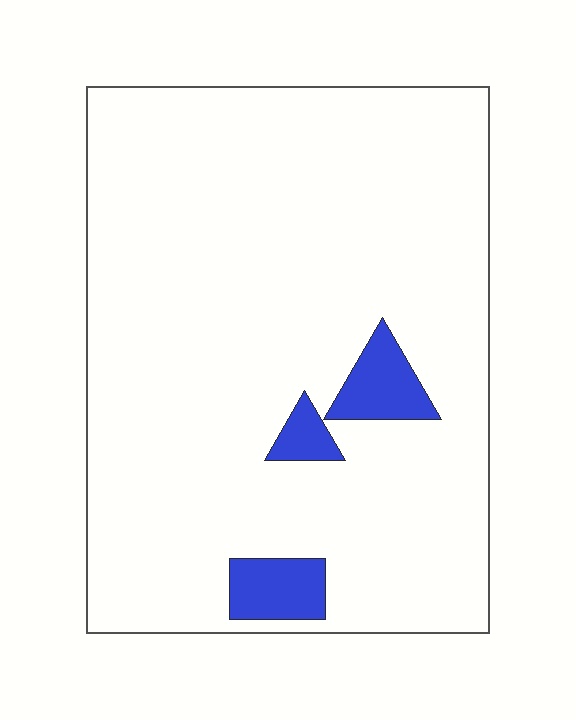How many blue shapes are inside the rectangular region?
3.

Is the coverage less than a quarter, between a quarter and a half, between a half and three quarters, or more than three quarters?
Less than a quarter.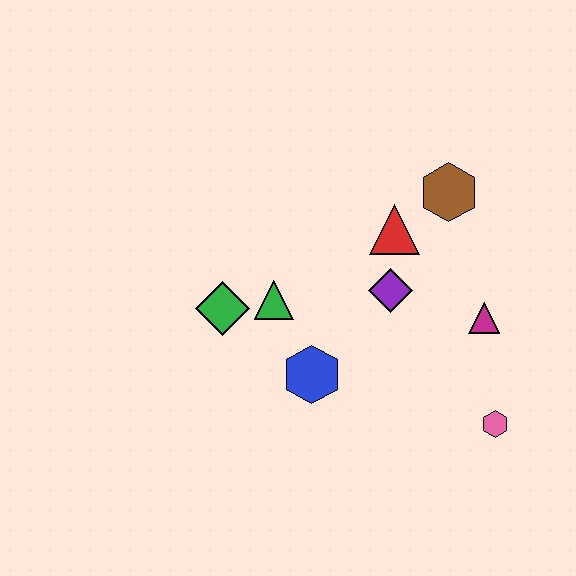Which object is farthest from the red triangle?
The pink hexagon is farthest from the red triangle.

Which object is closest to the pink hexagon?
The magenta triangle is closest to the pink hexagon.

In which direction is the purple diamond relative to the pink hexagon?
The purple diamond is above the pink hexagon.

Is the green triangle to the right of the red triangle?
No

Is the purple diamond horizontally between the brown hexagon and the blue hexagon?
Yes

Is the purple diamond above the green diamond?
Yes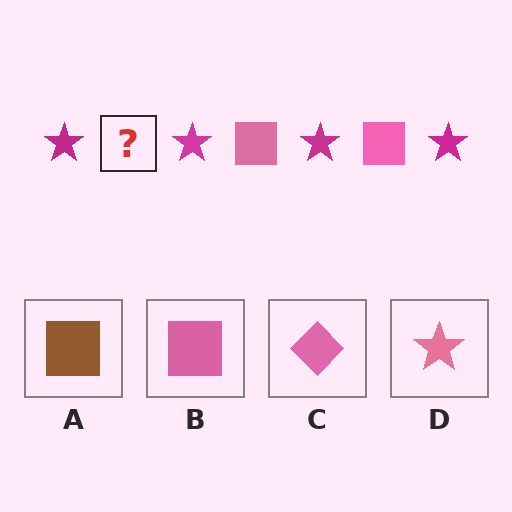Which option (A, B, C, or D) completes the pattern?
B.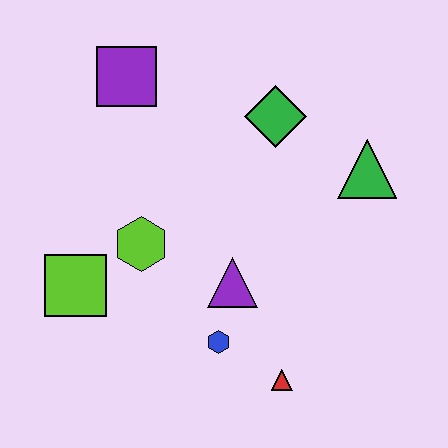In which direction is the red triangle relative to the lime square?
The red triangle is to the right of the lime square.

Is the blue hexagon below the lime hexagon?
Yes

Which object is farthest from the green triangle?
The lime square is farthest from the green triangle.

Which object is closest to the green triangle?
The green diamond is closest to the green triangle.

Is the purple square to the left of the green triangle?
Yes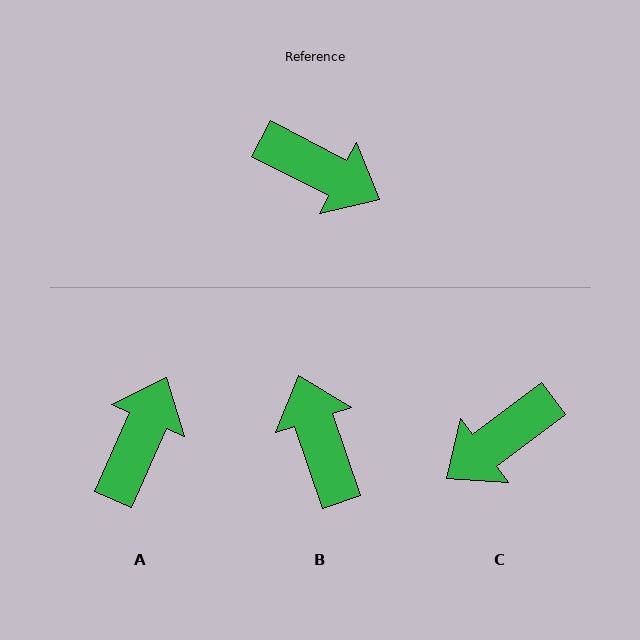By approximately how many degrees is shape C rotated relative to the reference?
Approximately 116 degrees clockwise.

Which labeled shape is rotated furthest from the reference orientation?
B, about 136 degrees away.